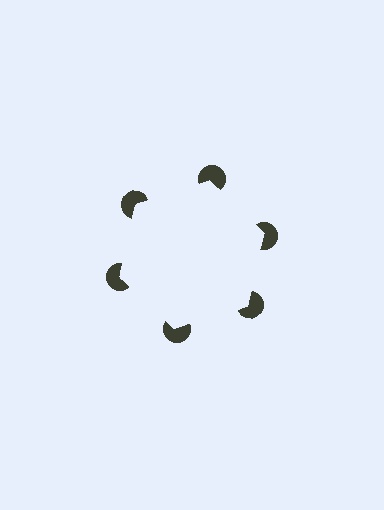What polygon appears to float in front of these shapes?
An illusory hexagon — its edges are inferred from the aligned wedge cuts in the pac-man discs, not physically drawn.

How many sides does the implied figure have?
6 sides.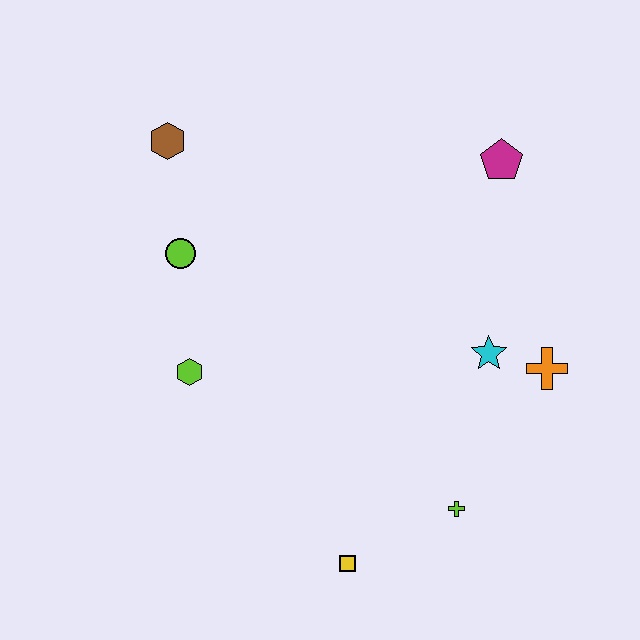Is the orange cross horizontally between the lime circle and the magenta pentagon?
No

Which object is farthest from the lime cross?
The brown hexagon is farthest from the lime cross.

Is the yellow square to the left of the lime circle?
No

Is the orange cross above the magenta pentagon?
No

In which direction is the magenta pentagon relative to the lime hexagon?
The magenta pentagon is to the right of the lime hexagon.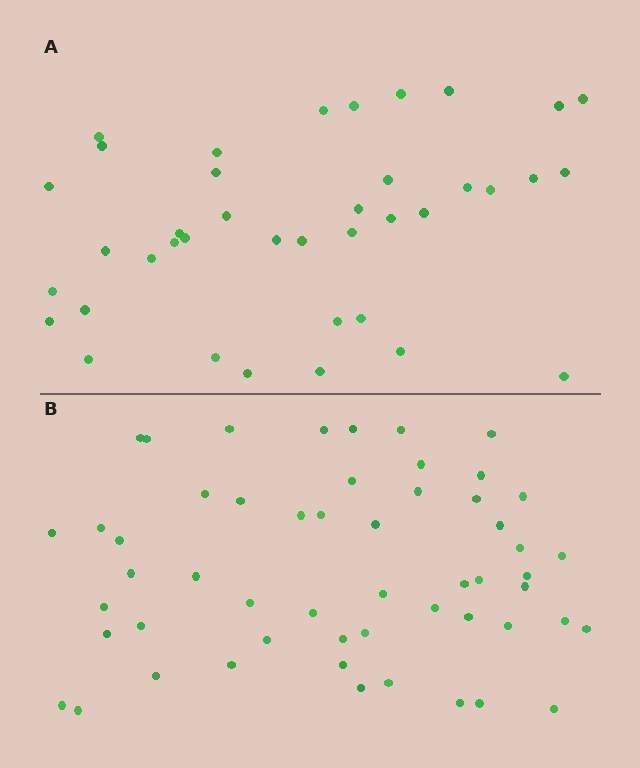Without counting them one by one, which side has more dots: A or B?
Region B (the bottom region) has more dots.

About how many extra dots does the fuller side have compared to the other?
Region B has approximately 15 more dots than region A.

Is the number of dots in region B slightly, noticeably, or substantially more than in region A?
Region B has noticeably more, but not dramatically so. The ratio is roughly 1.4 to 1.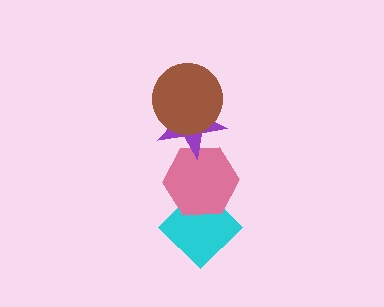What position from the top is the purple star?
The purple star is 2nd from the top.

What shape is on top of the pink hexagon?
The purple star is on top of the pink hexagon.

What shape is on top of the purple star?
The brown circle is on top of the purple star.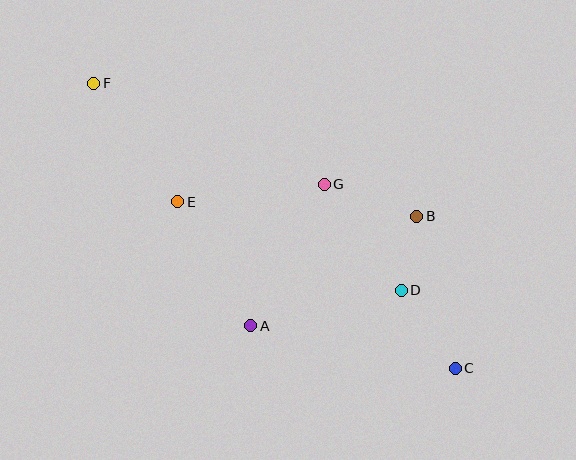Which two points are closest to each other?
Points B and D are closest to each other.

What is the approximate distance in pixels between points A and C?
The distance between A and C is approximately 209 pixels.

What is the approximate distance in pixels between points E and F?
The distance between E and F is approximately 146 pixels.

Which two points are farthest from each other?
Points C and F are farthest from each other.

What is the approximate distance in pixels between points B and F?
The distance between B and F is approximately 350 pixels.